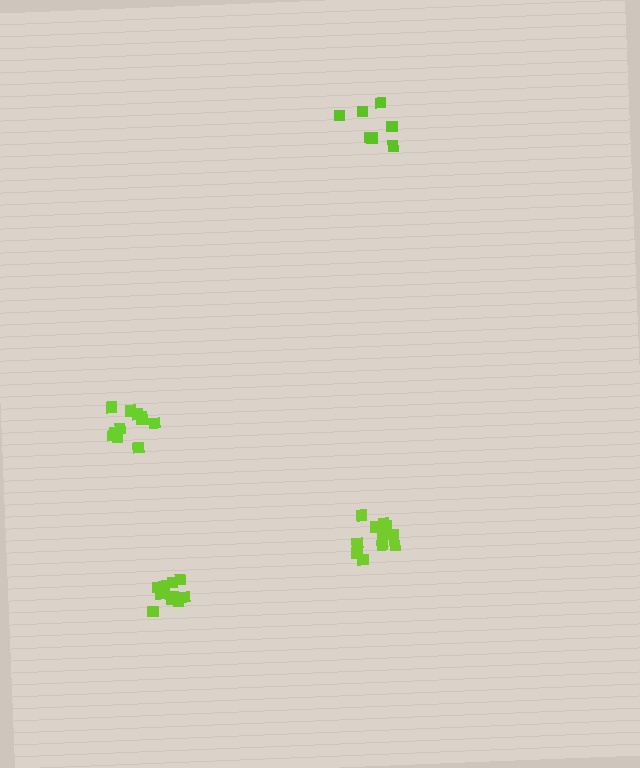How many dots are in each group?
Group 1: 7 dots, Group 2: 11 dots, Group 3: 11 dots, Group 4: 12 dots (41 total).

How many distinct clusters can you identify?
There are 4 distinct clusters.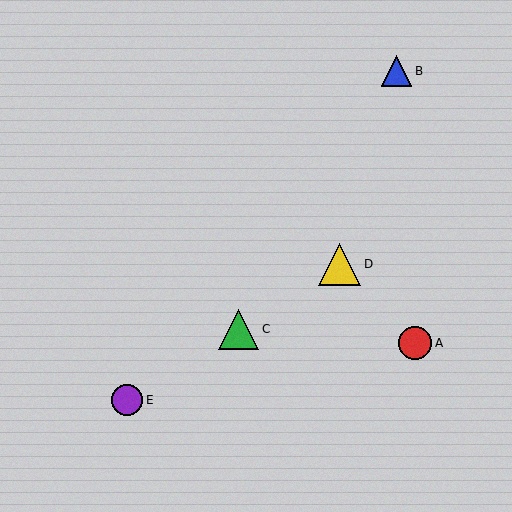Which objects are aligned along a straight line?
Objects C, D, E are aligned along a straight line.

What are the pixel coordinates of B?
Object B is at (397, 71).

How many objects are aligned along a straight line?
3 objects (C, D, E) are aligned along a straight line.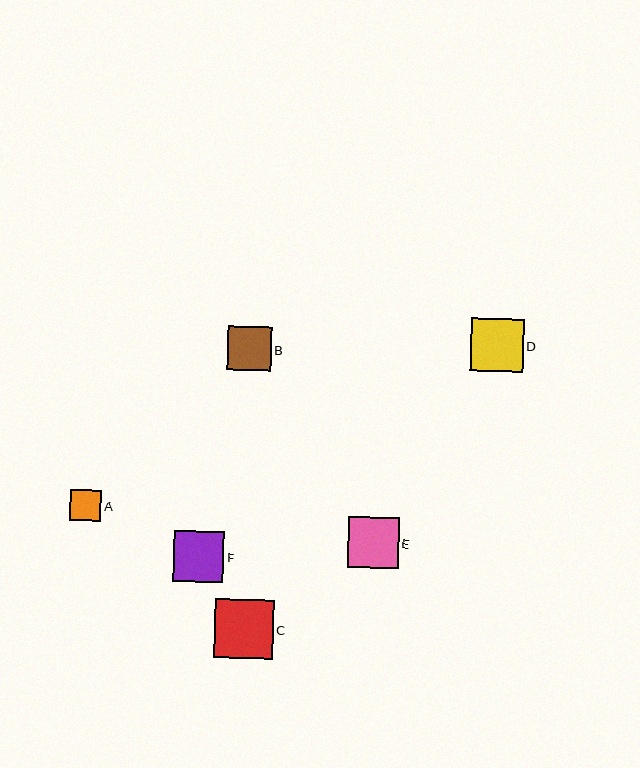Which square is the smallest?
Square A is the smallest with a size of approximately 31 pixels.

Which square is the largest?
Square C is the largest with a size of approximately 59 pixels.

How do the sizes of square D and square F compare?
Square D and square F are approximately the same size.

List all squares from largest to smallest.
From largest to smallest: C, D, E, F, B, A.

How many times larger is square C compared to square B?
Square C is approximately 1.3 times the size of square B.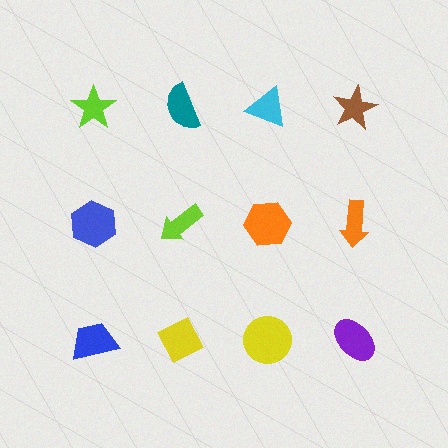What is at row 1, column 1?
A lime star.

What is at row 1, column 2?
A teal semicircle.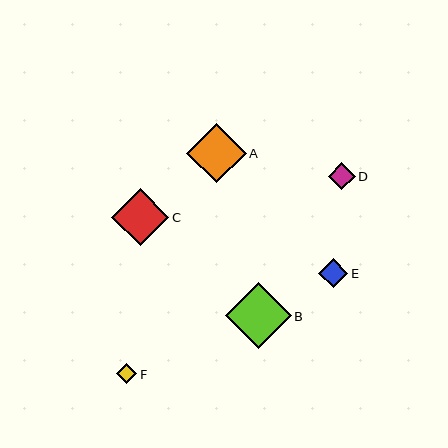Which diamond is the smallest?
Diamond F is the smallest with a size of approximately 21 pixels.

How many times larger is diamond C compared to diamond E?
Diamond C is approximately 1.9 times the size of diamond E.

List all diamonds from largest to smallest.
From largest to smallest: B, A, C, E, D, F.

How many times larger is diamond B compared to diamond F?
Diamond B is approximately 3.2 times the size of diamond F.